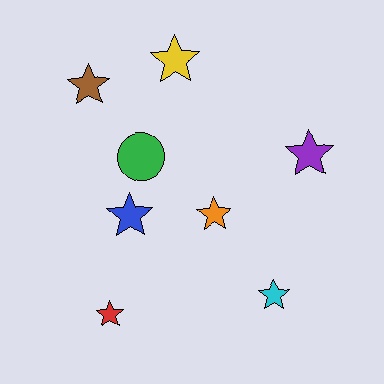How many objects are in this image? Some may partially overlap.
There are 8 objects.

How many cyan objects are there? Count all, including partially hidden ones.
There is 1 cyan object.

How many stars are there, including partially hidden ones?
There are 7 stars.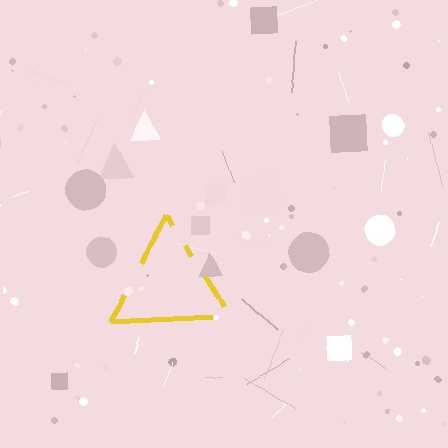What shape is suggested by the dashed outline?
The dashed outline suggests a triangle.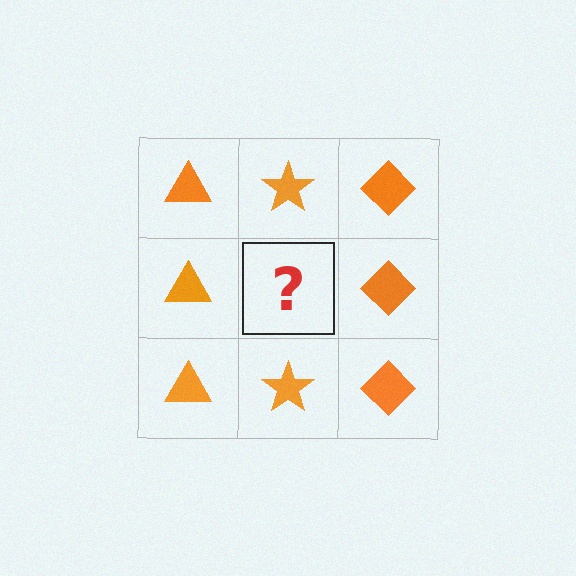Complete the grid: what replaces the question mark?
The question mark should be replaced with an orange star.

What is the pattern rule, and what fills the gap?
The rule is that each column has a consistent shape. The gap should be filled with an orange star.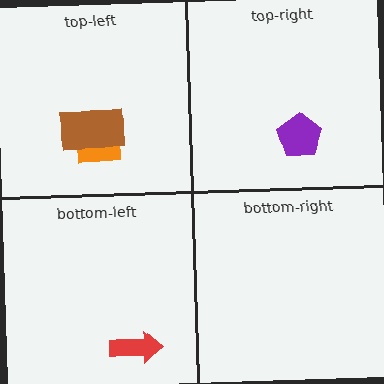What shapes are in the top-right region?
The purple pentagon.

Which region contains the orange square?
The top-left region.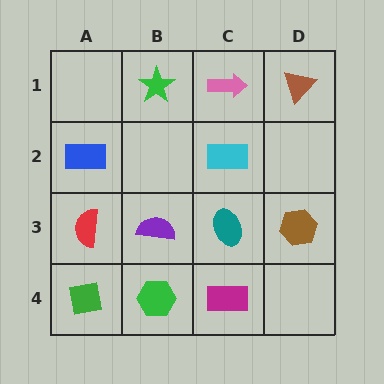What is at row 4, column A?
A green square.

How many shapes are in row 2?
2 shapes.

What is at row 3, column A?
A red semicircle.